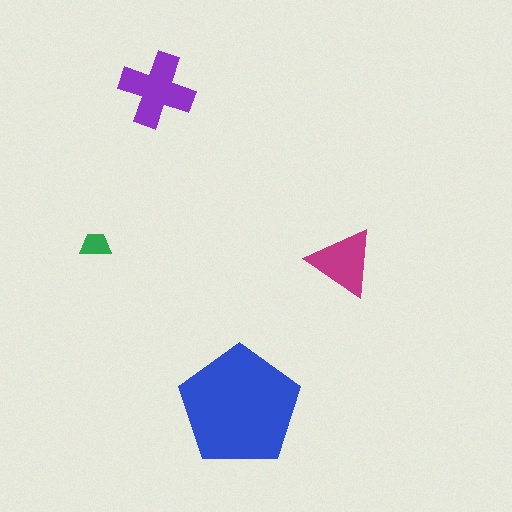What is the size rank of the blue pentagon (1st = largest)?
1st.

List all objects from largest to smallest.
The blue pentagon, the purple cross, the magenta triangle, the green trapezoid.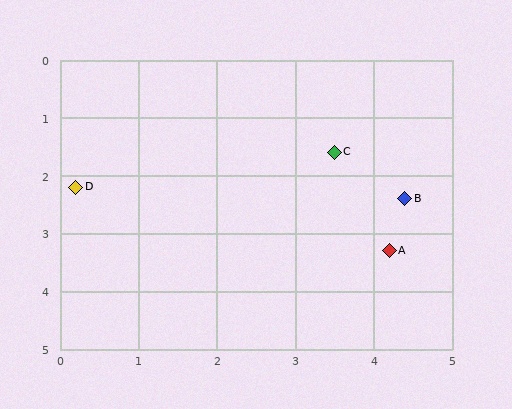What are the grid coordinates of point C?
Point C is at approximately (3.5, 1.6).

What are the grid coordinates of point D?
Point D is at approximately (0.2, 2.2).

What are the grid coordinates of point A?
Point A is at approximately (4.2, 3.3).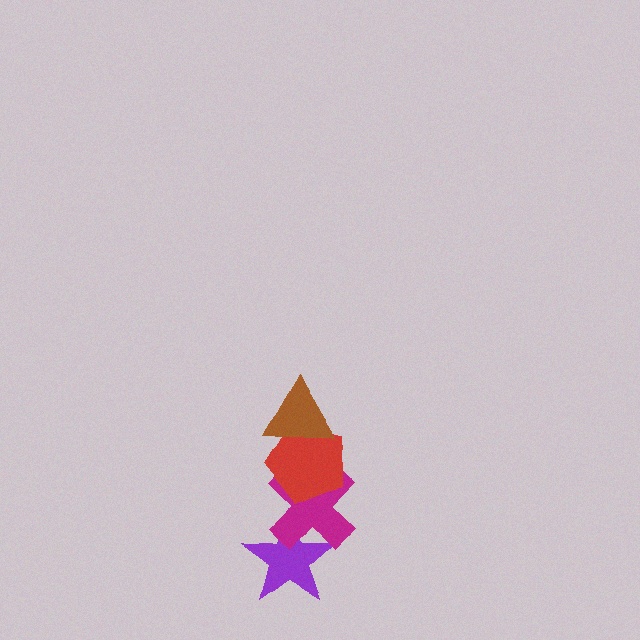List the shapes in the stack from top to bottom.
From top to bottom: the brown triangle, the red pentagon, the magenta cross, the purple star.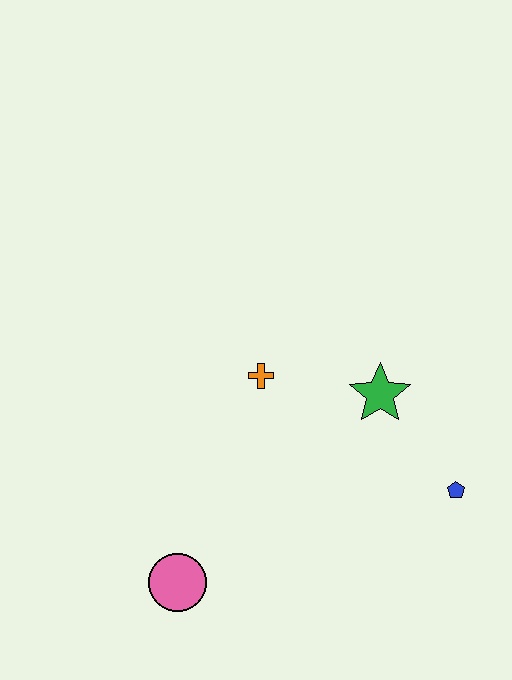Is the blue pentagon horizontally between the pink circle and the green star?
No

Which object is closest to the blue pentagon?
The green star is closest to the blue pentagon.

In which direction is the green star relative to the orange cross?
The green star is to the right of the orange cross.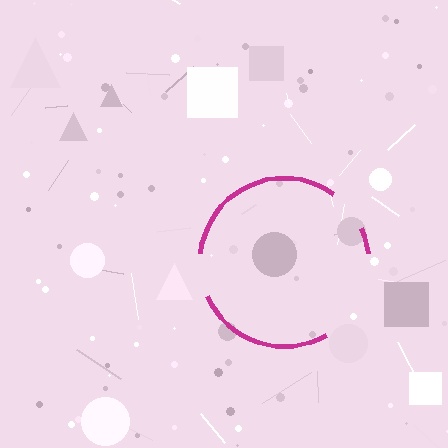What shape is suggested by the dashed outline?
The dashed outline suggests a circle.